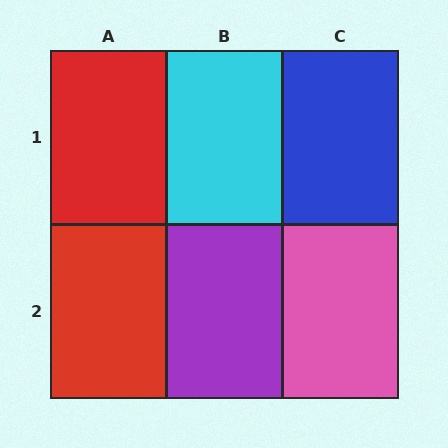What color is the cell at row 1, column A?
Red.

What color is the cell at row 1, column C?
Blue.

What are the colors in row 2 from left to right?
Red, purple, pink.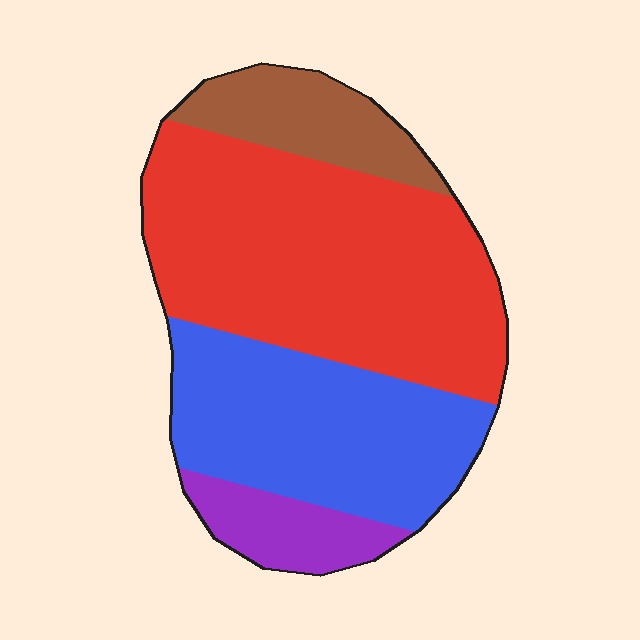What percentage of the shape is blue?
Blue covers around 30% of the shape.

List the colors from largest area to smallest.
From largest to smallest: red, blue, brown, purple.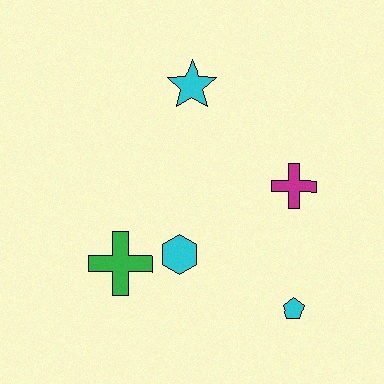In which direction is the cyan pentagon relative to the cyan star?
The cyan pentagon is below the cyan star.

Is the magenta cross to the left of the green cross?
No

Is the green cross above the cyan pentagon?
Yes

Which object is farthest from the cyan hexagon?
The cyan star is farthest from the cyan hexagon.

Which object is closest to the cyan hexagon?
The green cross is closest to the cyan hexagon.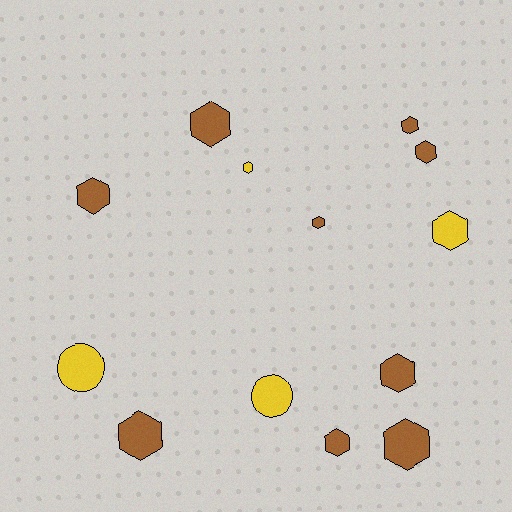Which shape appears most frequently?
Hexagon, with 11 objects.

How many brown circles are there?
There are no brown circles.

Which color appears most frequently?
Brown, with 9 objects.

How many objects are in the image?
There are 13 objects.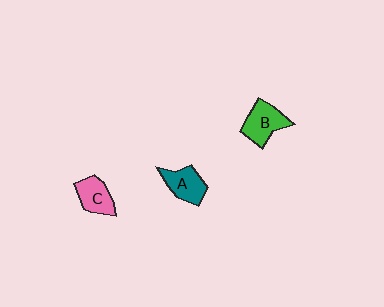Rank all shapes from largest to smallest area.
From largest to smallest: B (green), A (teal), C (pink).